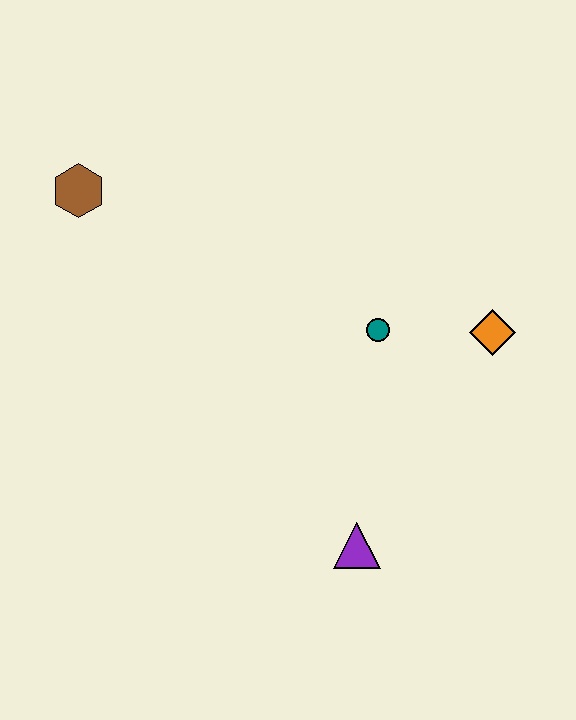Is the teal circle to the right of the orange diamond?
No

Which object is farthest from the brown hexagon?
The purple triangle is farthest from the brown hexagon.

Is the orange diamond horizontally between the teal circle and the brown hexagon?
No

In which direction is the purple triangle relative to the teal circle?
The purple triangle is below the teal circle.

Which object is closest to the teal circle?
The orange diamond is closest to the teal circle.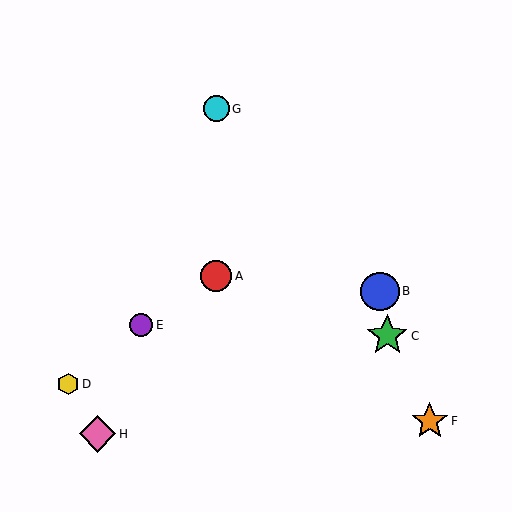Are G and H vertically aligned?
No, G is at x≈216 and H is at x≈98.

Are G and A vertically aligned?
Yes, both are at x≈216.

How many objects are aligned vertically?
2 objects (A, G) are aligned vertically.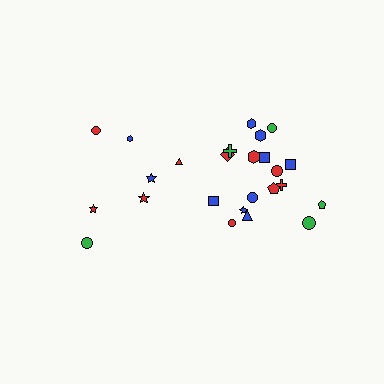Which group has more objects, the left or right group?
The right group.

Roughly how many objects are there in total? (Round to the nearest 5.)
Roughly 25 objects in total.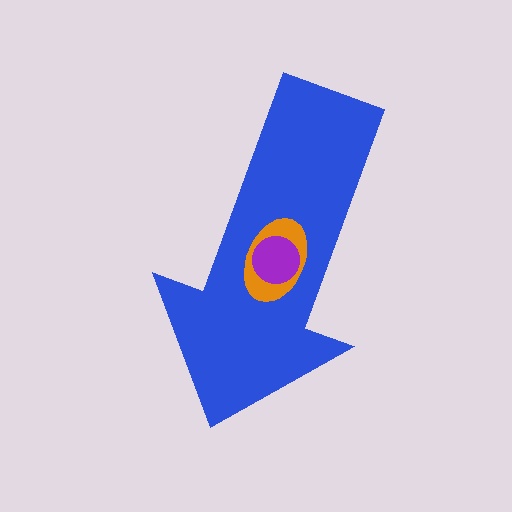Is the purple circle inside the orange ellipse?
Yes.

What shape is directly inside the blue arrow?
The orange ellipse.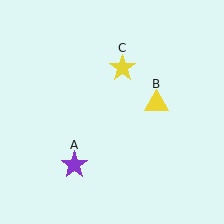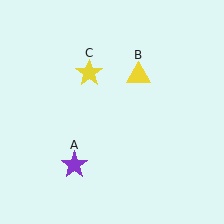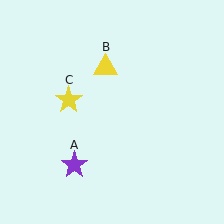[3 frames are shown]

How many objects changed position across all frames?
2 objects changed position: yellow triangle (object B), yellow star (object C).